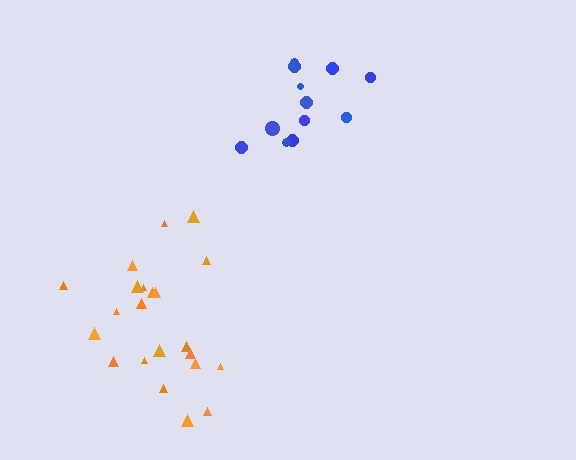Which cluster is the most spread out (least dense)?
Blue.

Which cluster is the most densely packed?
Orange.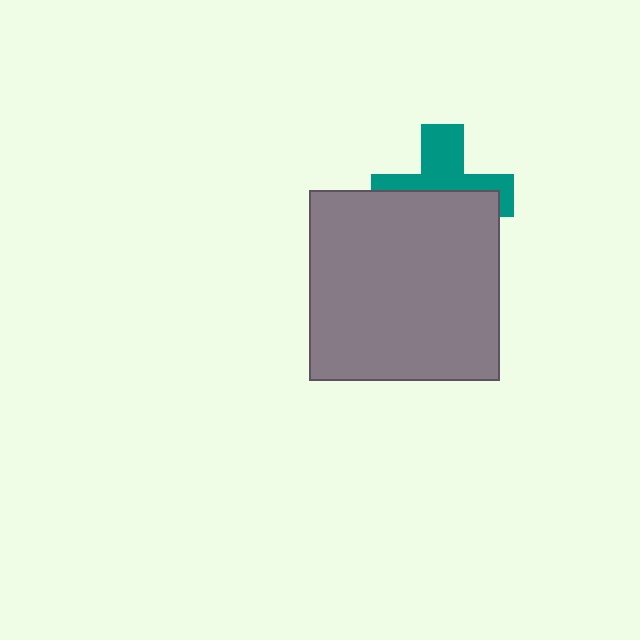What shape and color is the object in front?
The object in front is a gray square.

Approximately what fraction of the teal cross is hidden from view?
Roughly 54% of the teal cross is hidden behind the gray square.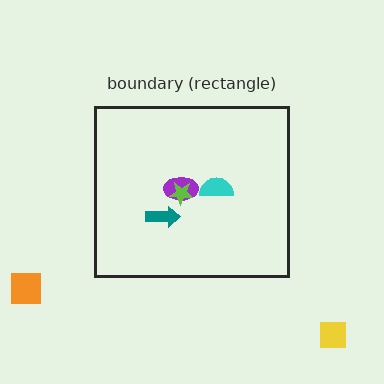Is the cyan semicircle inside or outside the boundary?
Inside.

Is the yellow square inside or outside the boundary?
Outside.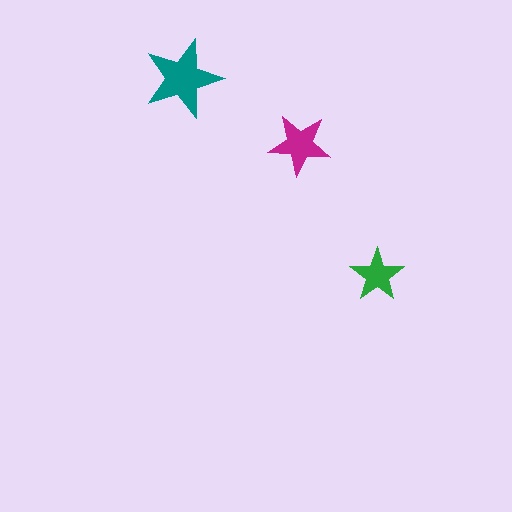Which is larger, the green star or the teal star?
The teal one.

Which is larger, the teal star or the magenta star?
The teal one.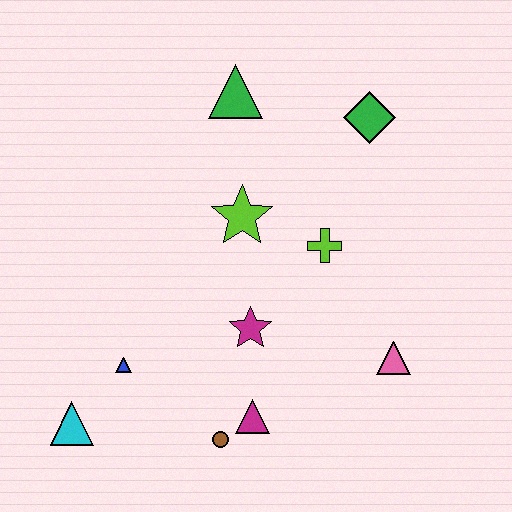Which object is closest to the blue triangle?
The cyan triangle is closest to the blue triangle.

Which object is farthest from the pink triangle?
The cyan triangle is farthest from the pink triangle.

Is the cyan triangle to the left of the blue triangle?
Yes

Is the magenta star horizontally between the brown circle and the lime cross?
Yes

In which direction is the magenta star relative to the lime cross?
The magenta star is below the lime cross.